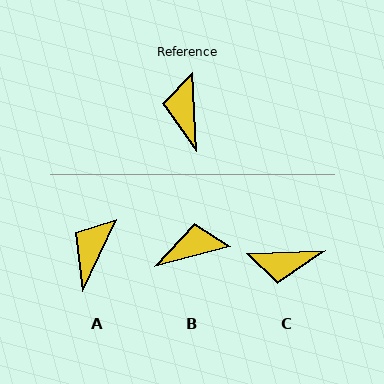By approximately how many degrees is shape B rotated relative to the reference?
Approximately 78 degrees clockwise.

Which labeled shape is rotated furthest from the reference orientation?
C, about 89 degrees away.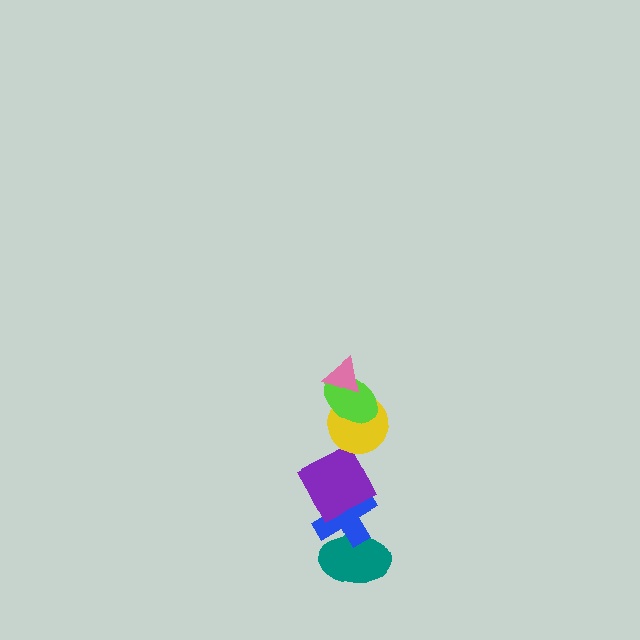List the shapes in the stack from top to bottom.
From top to bottom: the pink triangle, the lime ellipse, the yellow circle, the purple square, the blue cross, the teal ellipse.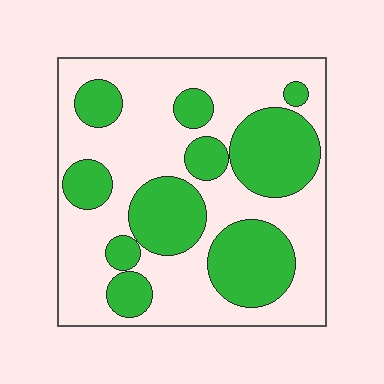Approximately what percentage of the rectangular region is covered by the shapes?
Approximately 40%.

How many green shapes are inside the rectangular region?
10.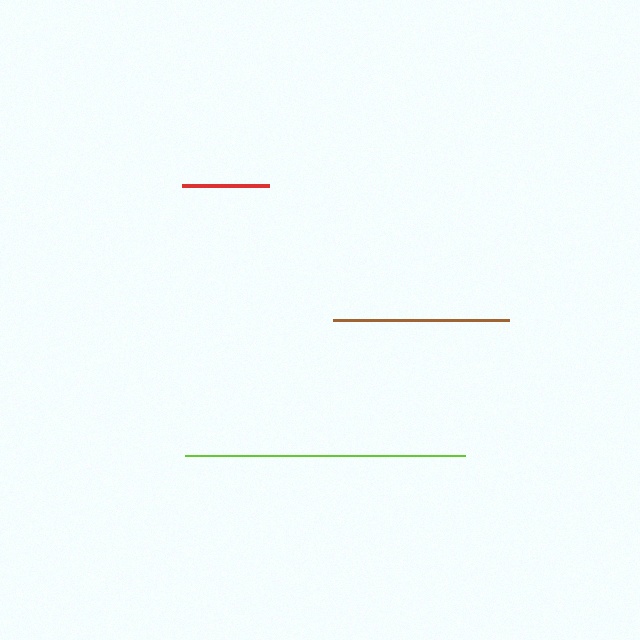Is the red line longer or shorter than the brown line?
The brown line is longer than the red line.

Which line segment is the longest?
The lime line is the longest at approximately 280 pixels.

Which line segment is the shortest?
The red line is the shortest at approximately 87 pixels.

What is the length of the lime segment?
The lime segment is approximately 280 pixels long.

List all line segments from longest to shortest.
From longest to shortest: lime, brown, red.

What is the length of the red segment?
The red segment is approximately 87 pixels long.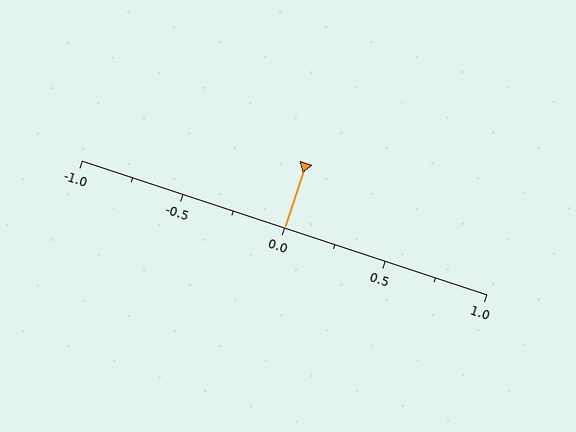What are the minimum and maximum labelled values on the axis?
The axis runs from -1.0 to 1.0.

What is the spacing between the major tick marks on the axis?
The major ticks are spaced 0.5 apart.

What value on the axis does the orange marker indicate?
The marker indicates approximately 0.